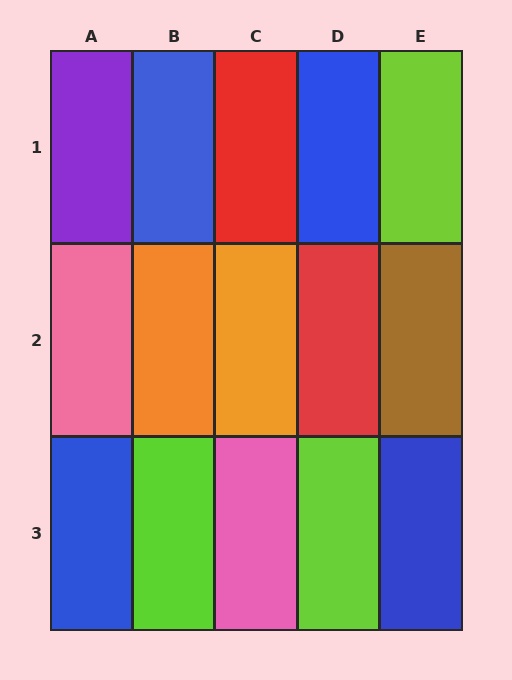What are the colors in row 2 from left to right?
Pink, orange, orange, red, brown.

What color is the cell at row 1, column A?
Purple.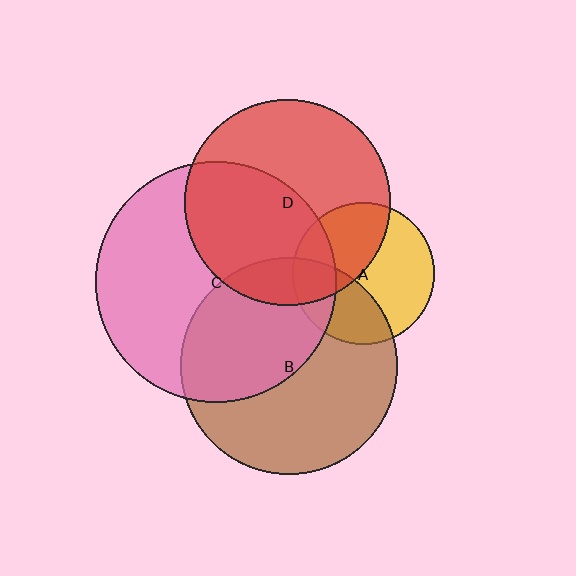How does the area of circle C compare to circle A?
Approximately 2.9 times.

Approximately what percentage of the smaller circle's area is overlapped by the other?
Approximately 35%.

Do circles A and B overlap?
Yes.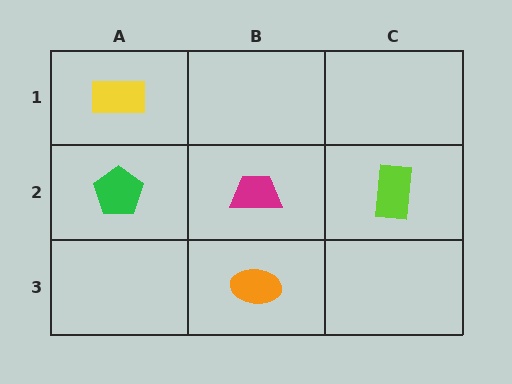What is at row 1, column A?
A yellow rectangle.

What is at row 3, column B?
An orange ellipse.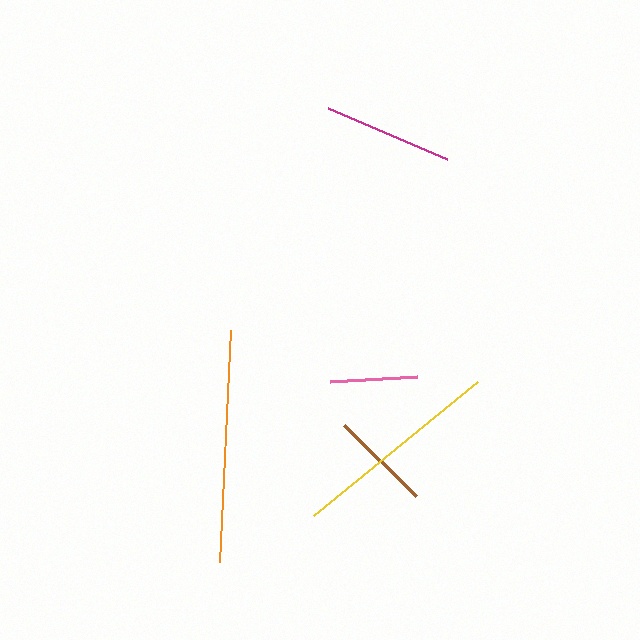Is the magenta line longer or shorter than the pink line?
The magenta line is longer than the pink line.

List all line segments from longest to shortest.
From longest to shortest: orange, yellow, magenta, brown, pink.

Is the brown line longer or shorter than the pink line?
The brown line is longer than the pink line.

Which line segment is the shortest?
The pink line is the shortest at approximately 87 pixels.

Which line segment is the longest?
The orange line is the longest at approximately 232 pixels.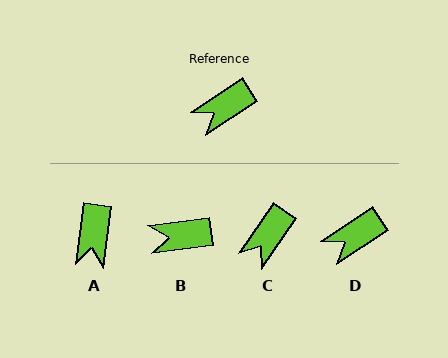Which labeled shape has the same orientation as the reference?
D.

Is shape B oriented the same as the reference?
No, it is off by about 26 degrees.